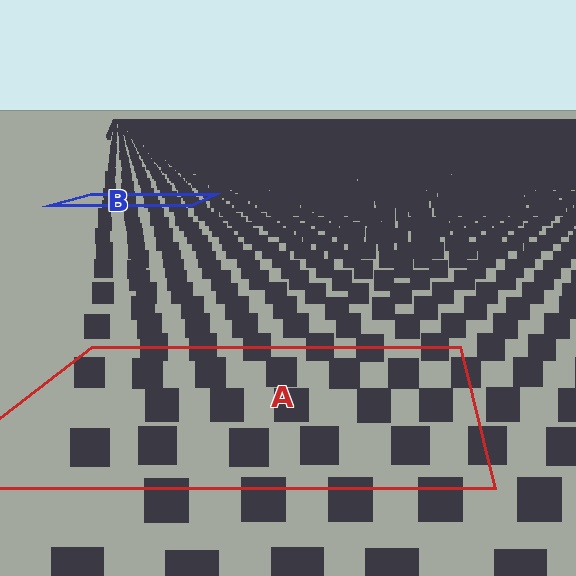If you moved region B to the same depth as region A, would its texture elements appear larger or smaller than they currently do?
They would appear larger. At a closer depth, the same texture elements are projected at a bigger on-screen size.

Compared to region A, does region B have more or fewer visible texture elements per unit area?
Region B has more texture elements per unit area — they are packed more densely because it is farther away.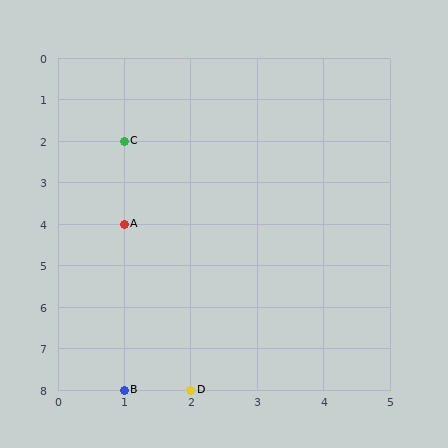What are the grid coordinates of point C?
Point C is at grid coordinates (1, 2).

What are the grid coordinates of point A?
Point A is at grid coordinates (1, 4).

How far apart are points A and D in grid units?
Points A and D are 1 column and 4 rows apart (about 4.1 grid units diagonally).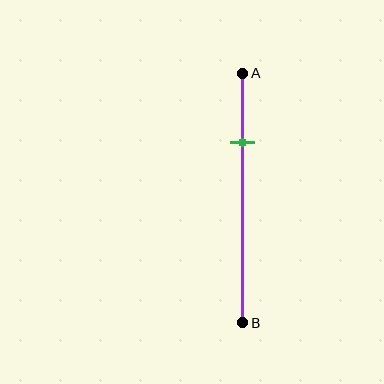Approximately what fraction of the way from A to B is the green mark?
The green mark is approximately 30% of the way from A to B.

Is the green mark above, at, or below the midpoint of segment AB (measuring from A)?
The green mark is above the midpoint of segment AB.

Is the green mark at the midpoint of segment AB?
No, the mark is at about 30% from A, not at the 50% midpoint.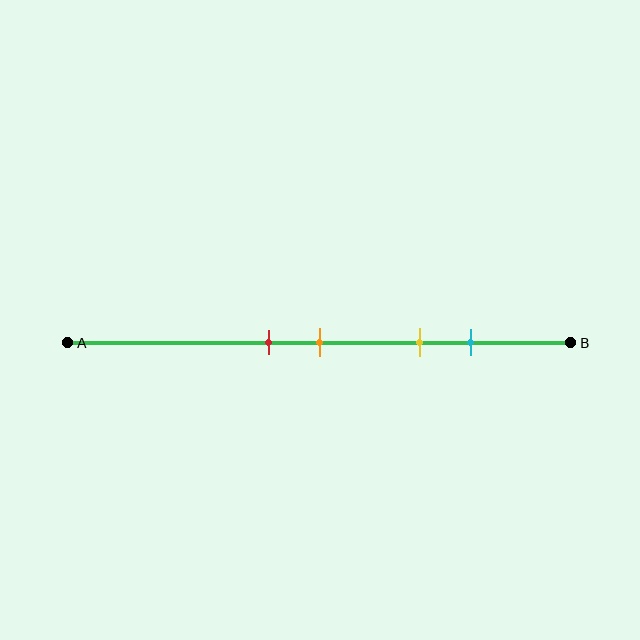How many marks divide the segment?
There are 4 marks dividing the segment.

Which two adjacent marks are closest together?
The red and orange marks are the closest adjacent pair.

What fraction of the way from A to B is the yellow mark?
The yellow mark is approximately 70% (0.7) of the way from A to B.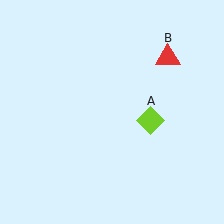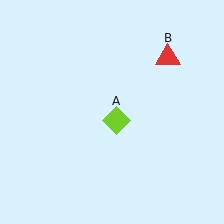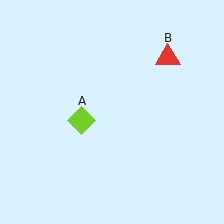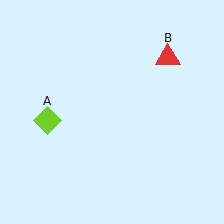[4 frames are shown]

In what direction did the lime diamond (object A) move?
The lime diamond (object A) moved left.